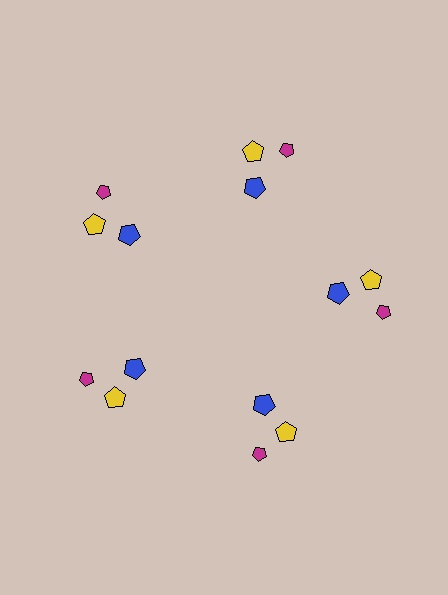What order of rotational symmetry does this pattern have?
This pattern has 5-fold rotational symmetry.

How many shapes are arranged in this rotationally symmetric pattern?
There are 15 shapes, arranged in 5 groups of 3.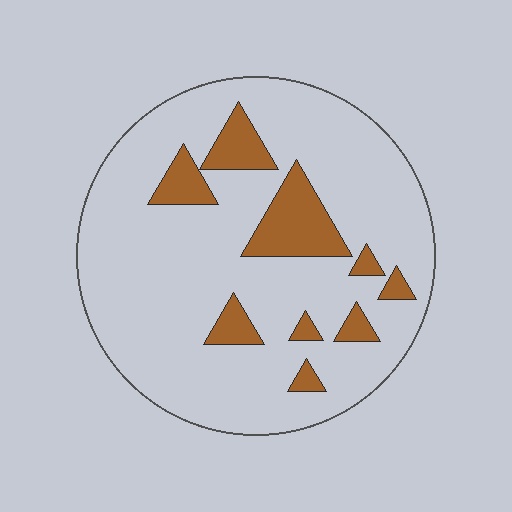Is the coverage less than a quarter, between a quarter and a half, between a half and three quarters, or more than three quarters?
Less than a quarter.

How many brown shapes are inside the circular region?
9.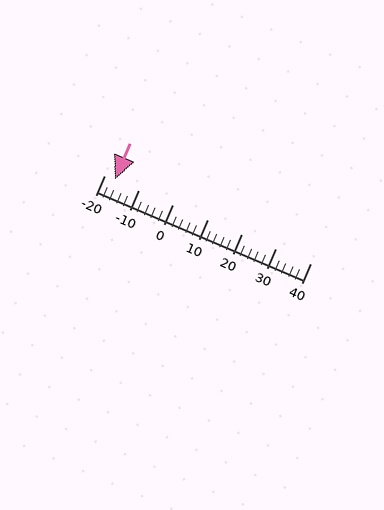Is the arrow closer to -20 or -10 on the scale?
The arrow is closer to -20.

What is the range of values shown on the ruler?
The ruler shows values from -20 to 40.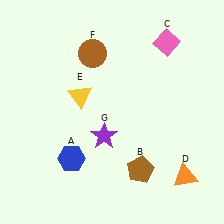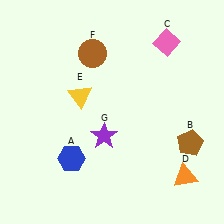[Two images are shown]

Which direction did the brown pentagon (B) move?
The brown pentagon (B) moved right.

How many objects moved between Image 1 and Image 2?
1 object moved between the two images.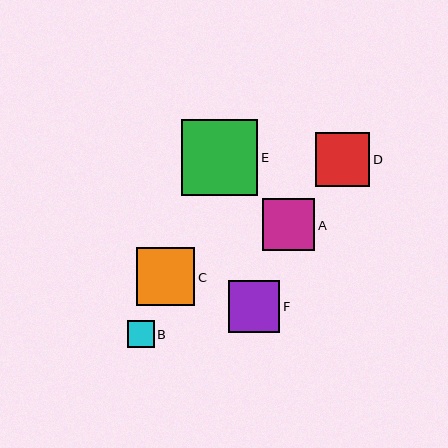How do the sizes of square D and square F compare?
Square D and square F are approximately the same size.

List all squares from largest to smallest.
From largest to smallest: E, C, D, A, F, B.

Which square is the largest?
Square E is the largest with a size of approximately 76 pixels.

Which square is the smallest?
Square B is the smallest with a size of approximately 27 pixels.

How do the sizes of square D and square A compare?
Square D and square A are approximately the same size.